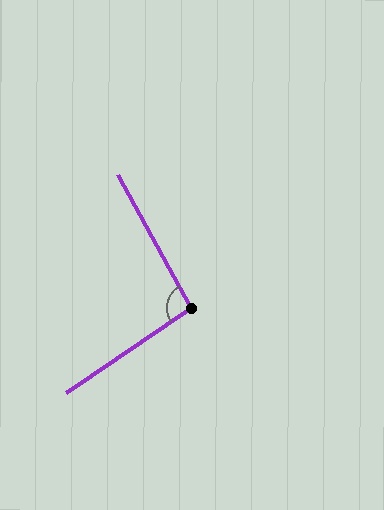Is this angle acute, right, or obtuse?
It is obtuse.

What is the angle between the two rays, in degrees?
Approximately 95 degrees.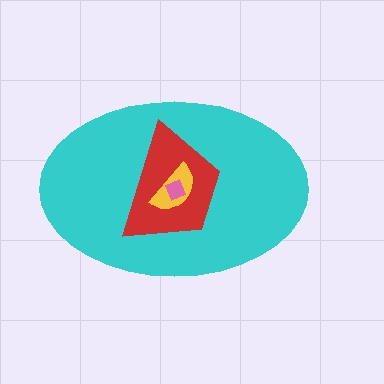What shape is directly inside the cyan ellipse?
The red trapezoid.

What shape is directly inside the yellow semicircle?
The pink diamond.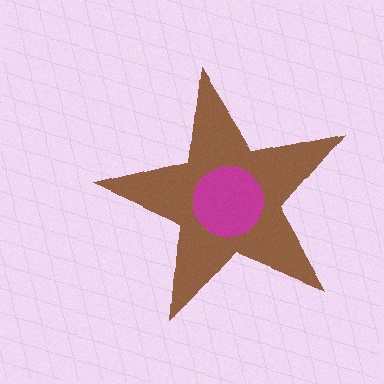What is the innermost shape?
The magenta circle.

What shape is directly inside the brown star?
The magenta circle.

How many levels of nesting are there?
2.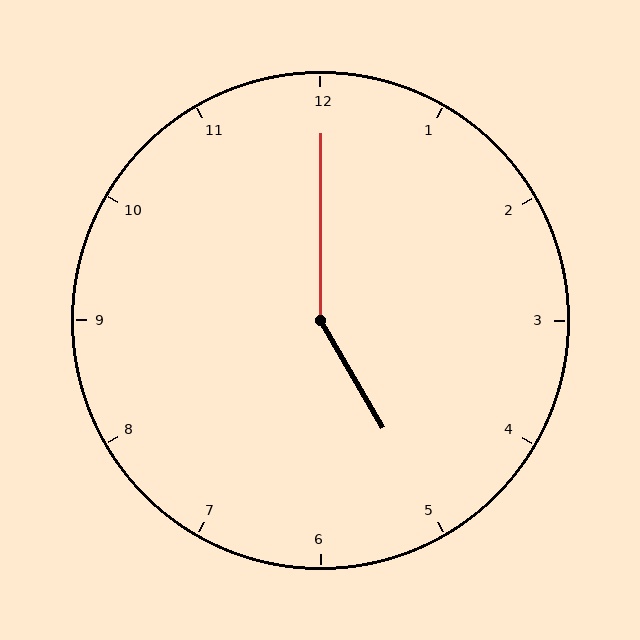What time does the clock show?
5:00.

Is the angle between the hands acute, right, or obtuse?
It is obtuse.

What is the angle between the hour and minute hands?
Approximately 150 degrees.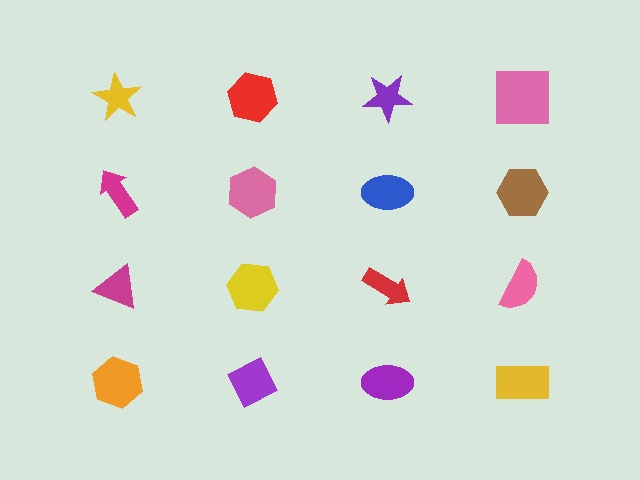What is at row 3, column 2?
A yellow hexagon.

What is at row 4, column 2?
A purple diamond.